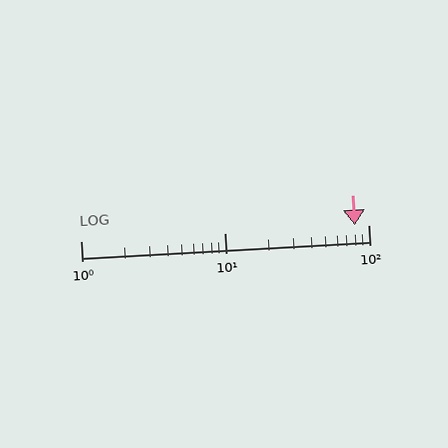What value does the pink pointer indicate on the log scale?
The pointer indicates approximately 81.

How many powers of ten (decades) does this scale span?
The scale spans 2 decades, from 1 to 100.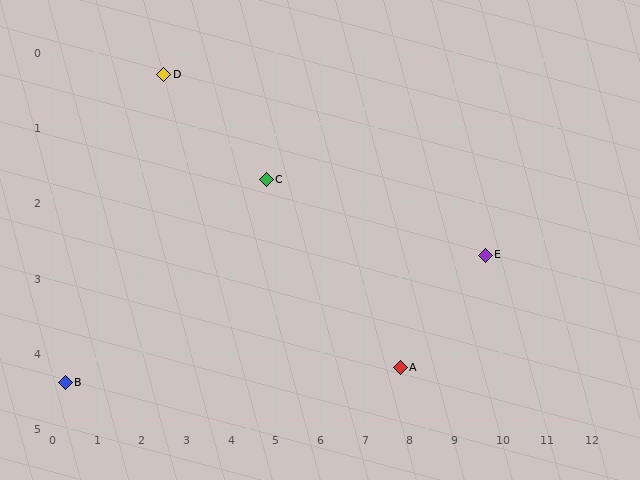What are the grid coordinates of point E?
Point E is at approximately (9.7, 2.7).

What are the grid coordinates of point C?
Point C is at approximately (4.8, 1.7).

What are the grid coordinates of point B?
Point B is at approximately (0.3, 4.4).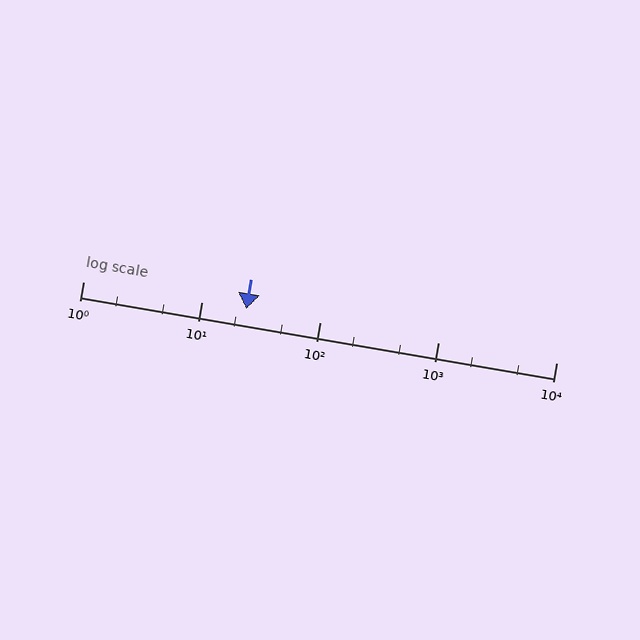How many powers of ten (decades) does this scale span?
The scale spans 4 decades, from 1 to 10000.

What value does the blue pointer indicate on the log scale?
The pointer indicates approximately 24.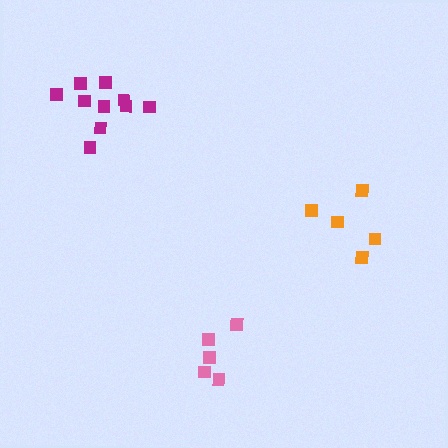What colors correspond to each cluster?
The clusters are colored: orange, pink, magenta.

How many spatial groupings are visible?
There are 3 spatial groupings.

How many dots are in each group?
Group 1: 5 dots, Group 2: 5 dots, Group 3: 10 dots (20 total).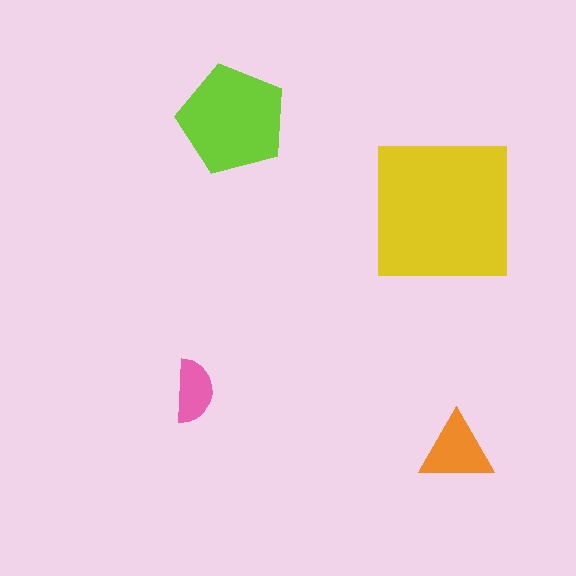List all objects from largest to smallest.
The yellow square, the lime pentagon, the orange triangle, the pink semicircle.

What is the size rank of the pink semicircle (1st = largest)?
4th.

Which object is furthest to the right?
The orange triangle is rightmost.